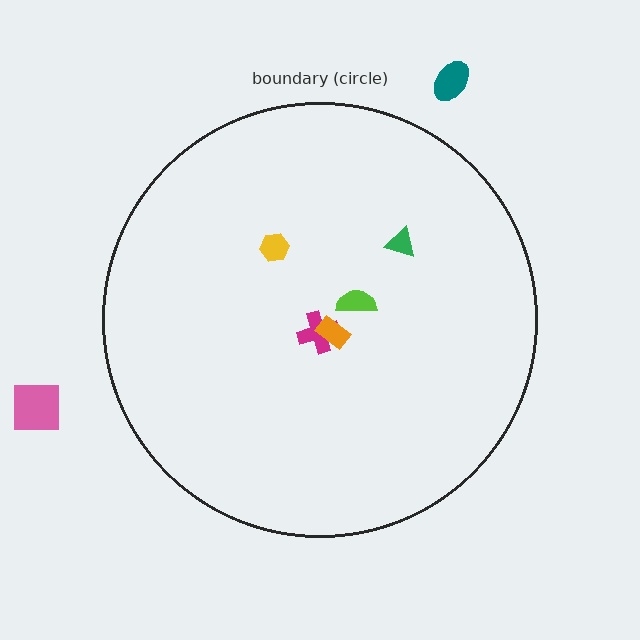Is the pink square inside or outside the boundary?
Outside.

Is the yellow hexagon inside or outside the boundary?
Inside.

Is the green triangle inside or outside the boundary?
Inside.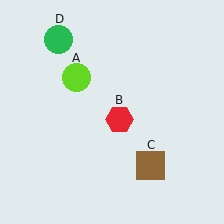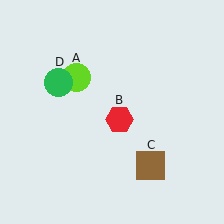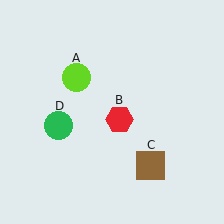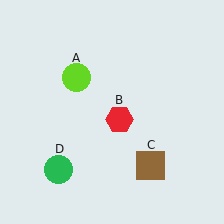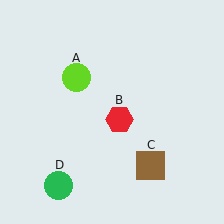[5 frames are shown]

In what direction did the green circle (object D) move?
The green circle (object D) moved down.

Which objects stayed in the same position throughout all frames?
Lime circle (object A) and red hexagon (object B) and brown square (object C) remained stationary.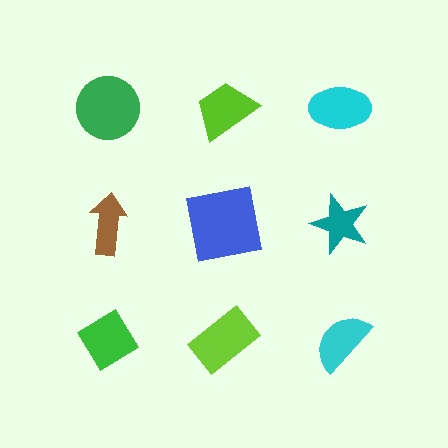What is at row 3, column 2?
A lime rectangle.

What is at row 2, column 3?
A teal star.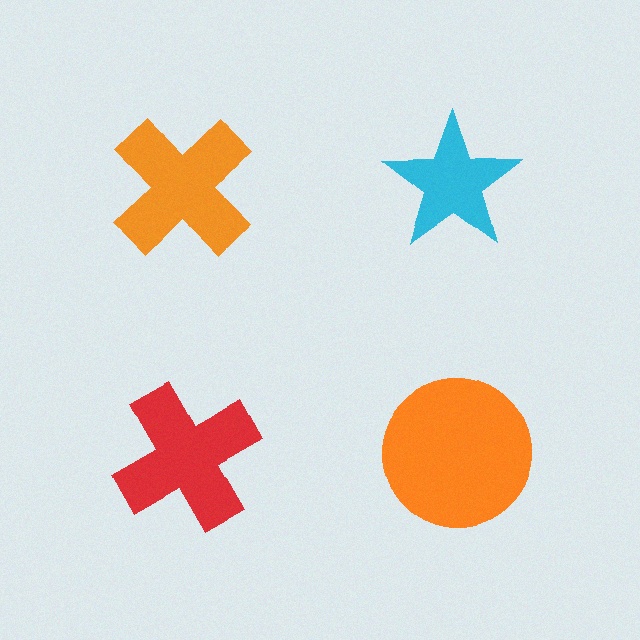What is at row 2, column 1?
A red cross.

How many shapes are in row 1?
2 shapes.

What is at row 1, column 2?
A cyan star.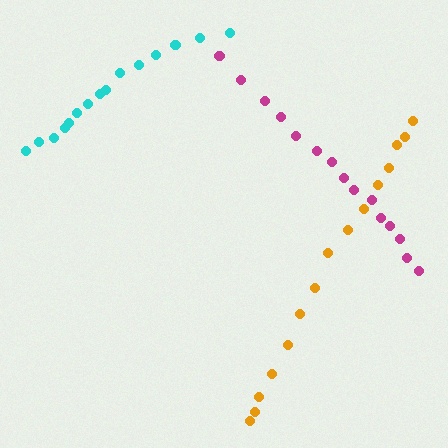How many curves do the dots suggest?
There are 3 distinct paths.